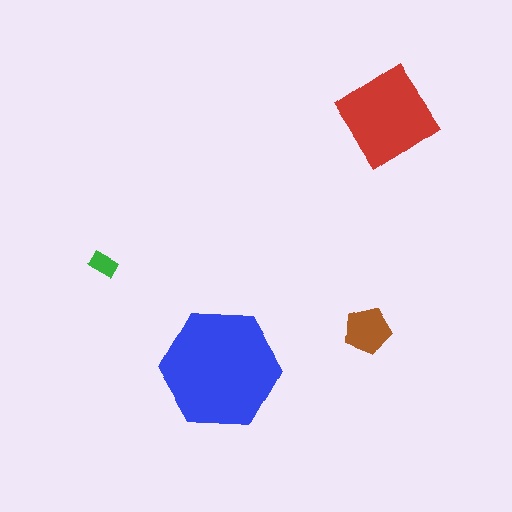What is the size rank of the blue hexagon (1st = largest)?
1st.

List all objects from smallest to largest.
The green rectangle, the brown pentagon, the red diamond, the blue hexagon.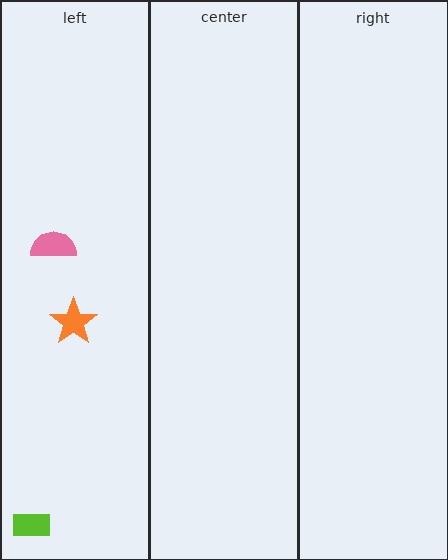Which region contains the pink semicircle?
The left region.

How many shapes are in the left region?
3.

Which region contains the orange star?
The left region.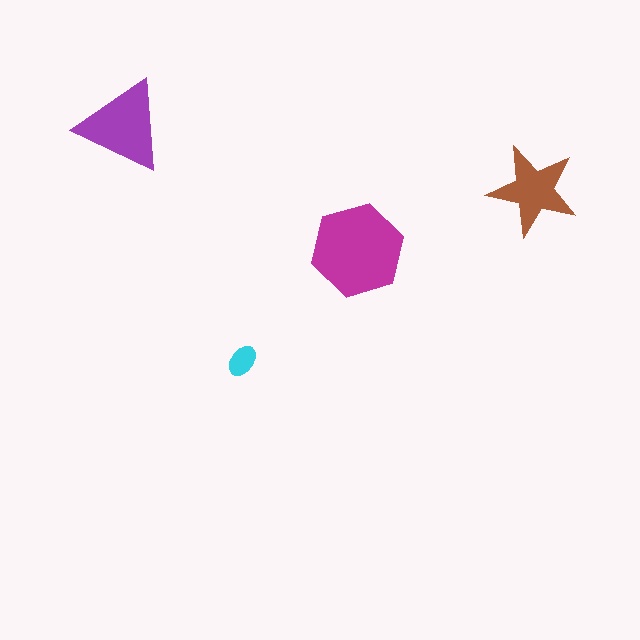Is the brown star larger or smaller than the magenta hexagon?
Smaller.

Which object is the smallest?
The cyan ellipse.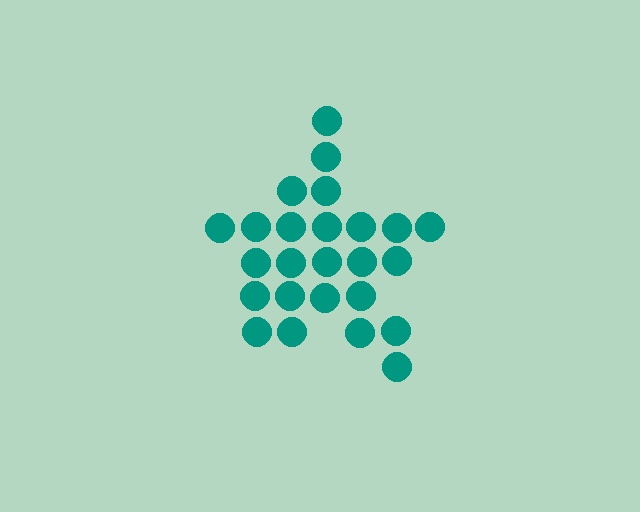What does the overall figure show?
The overall figure shows a star.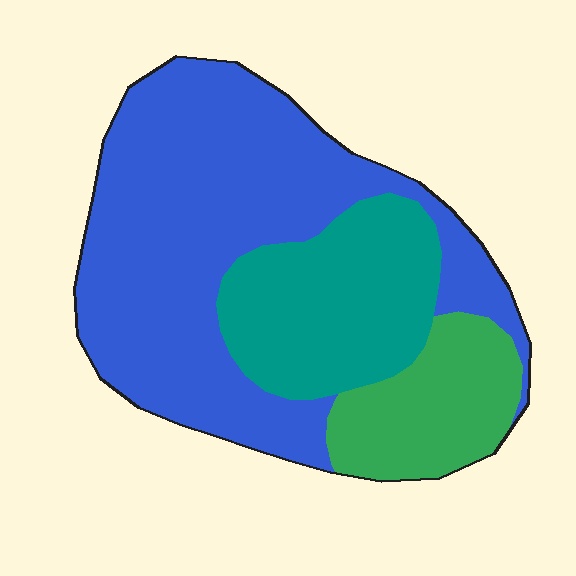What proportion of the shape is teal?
Teal takes up about one quarter (1/4) of the shape.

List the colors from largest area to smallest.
From largest to smallest: blue, teal, green.